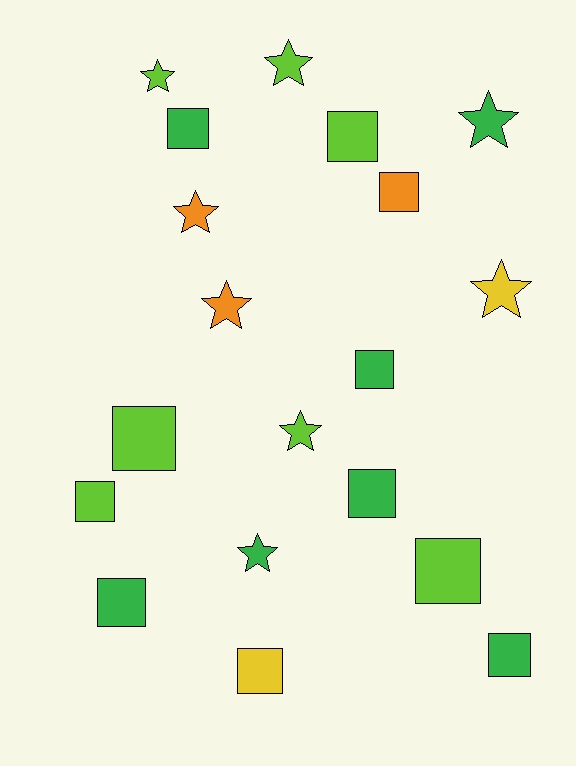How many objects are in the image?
There are 19 objects.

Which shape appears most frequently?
Square, with 11 objects.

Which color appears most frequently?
Green, with 7 objects.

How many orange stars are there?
There are 2 orange stars.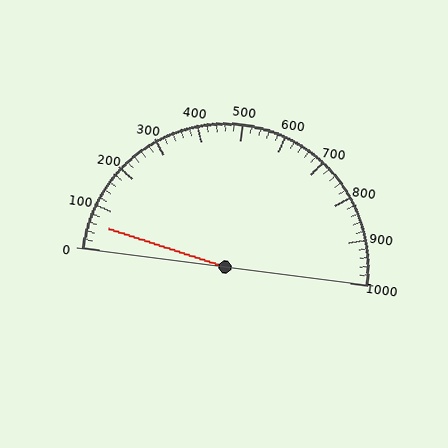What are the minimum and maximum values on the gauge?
The gauge ranges from 0 to 1000.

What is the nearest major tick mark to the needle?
The nearest major tick mark is 100.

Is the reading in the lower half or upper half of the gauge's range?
The reading is in the lower half of the range (0 to 1000).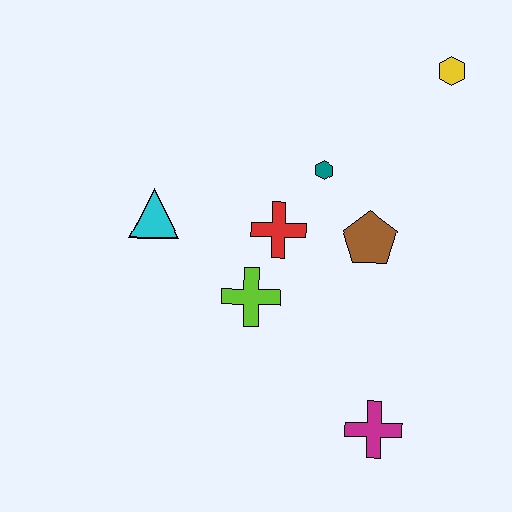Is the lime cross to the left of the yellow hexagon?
Yes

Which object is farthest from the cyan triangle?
The yellow hexagon is farthest from the cyan triangle.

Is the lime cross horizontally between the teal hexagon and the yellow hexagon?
No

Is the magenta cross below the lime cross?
Yes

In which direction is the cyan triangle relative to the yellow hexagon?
The cyan triangle is to the left of the yellow hexagon.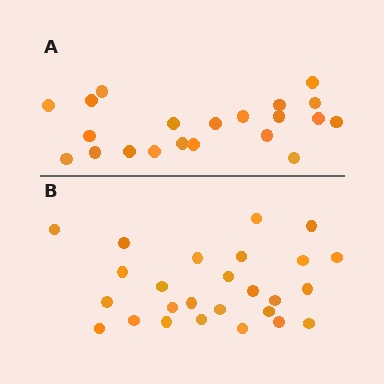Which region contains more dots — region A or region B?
Region B (the bottom region) has more dots.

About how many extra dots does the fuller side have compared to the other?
Region B has about 5 more dots than region A.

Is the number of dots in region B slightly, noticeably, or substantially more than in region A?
Region B has only slightly more — the two regions are fairly close. The ratio is roughly 1.2 to 1.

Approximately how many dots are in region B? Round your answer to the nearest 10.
About 30 dots. (The exact count is 26, which rounds to 30.)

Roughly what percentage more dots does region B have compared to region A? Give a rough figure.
About 25% more.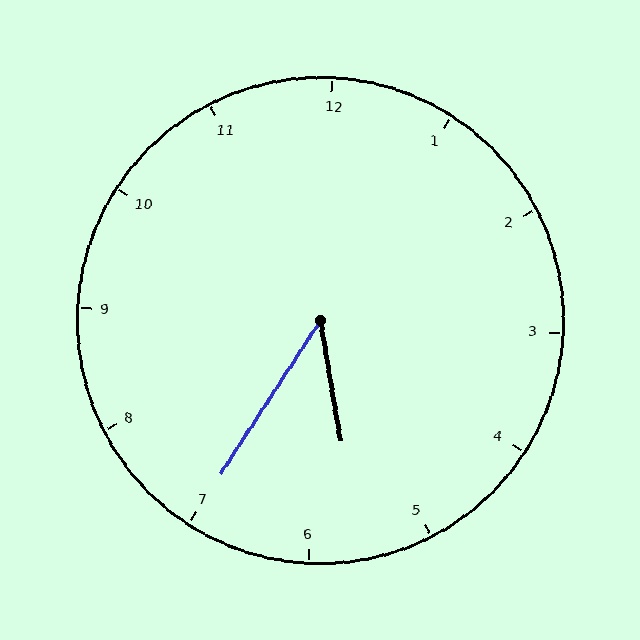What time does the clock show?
5:35.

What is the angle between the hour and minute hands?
Approximately 42 degrees.